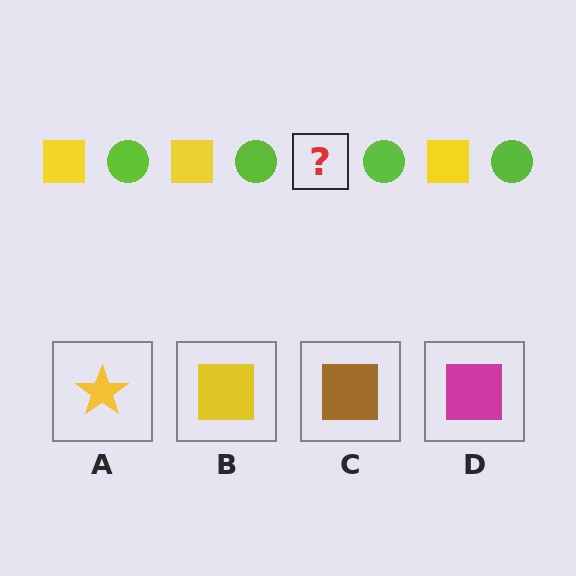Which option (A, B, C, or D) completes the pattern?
B.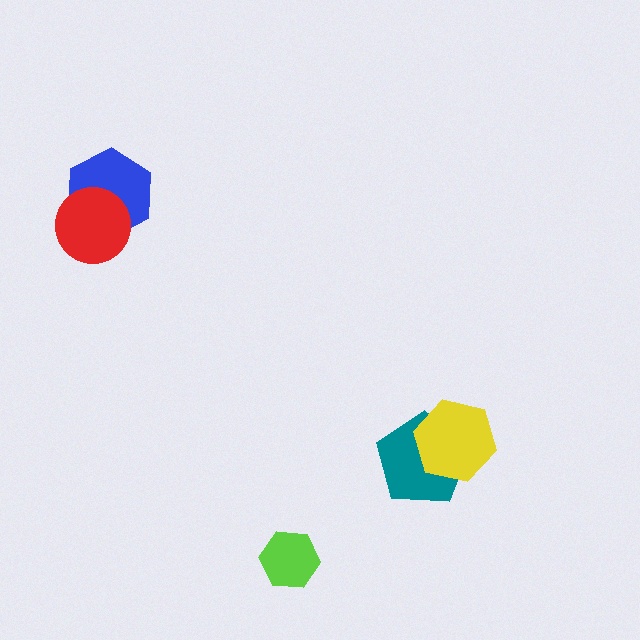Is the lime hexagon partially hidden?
No, no other shape covers it.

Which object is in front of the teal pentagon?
The yellow hexagon is in front of the teal pentagon.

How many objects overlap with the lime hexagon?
0 objects overlap with the lime hexagon.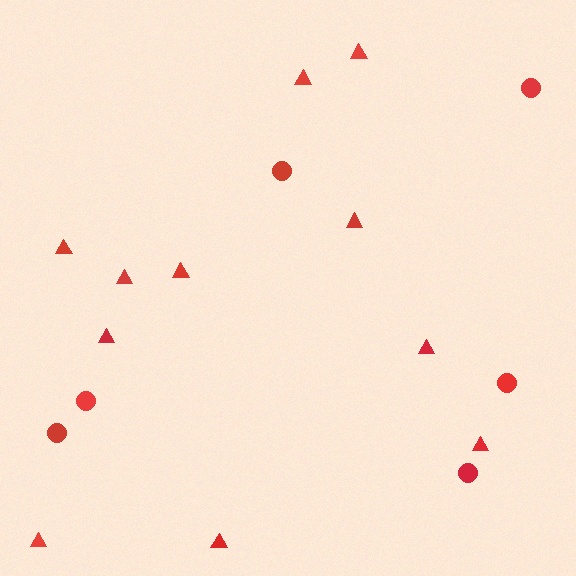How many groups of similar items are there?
There are 2 groups: one group of triangles (11) and one group of circles (6).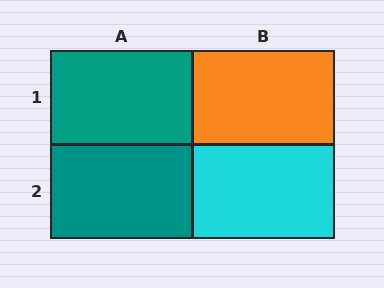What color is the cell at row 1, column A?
Teal.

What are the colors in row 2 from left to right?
Teal, cyan.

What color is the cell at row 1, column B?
Orange.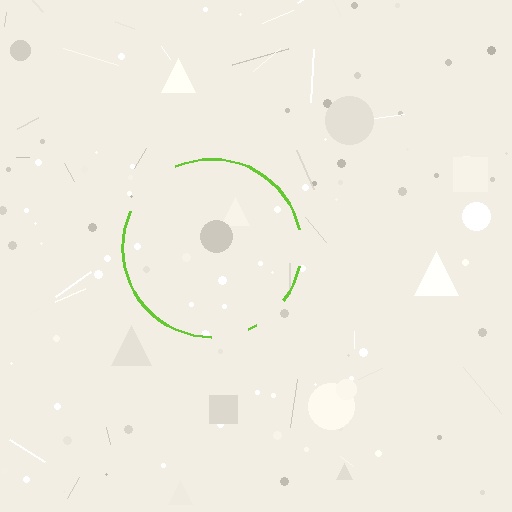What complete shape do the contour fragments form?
The contour fragments form a circle.